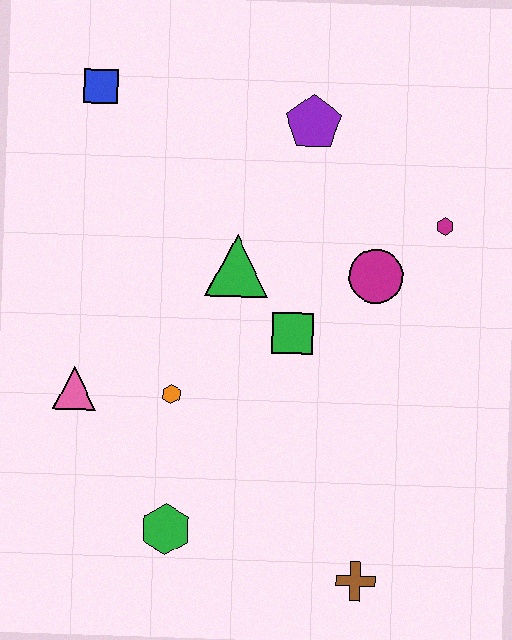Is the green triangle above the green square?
Yes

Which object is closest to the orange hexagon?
The pink triangle is closest to the orange hexagon.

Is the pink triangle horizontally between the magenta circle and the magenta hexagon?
No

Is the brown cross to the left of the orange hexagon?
No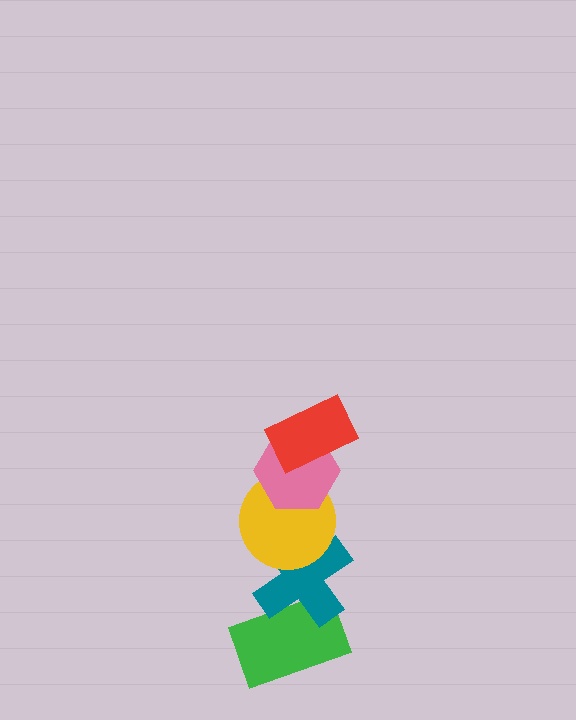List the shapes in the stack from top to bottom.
From top to bottom: the red rectangle, the pink hexagon, the yellow circle, the teal cross, the green rectangle.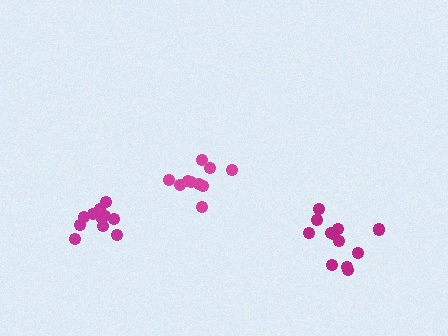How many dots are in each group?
Group 1: 11 dots, Group 2: 12 dots, Group 3: 10 dots (33 total).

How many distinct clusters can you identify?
There are 3 distinct clusters.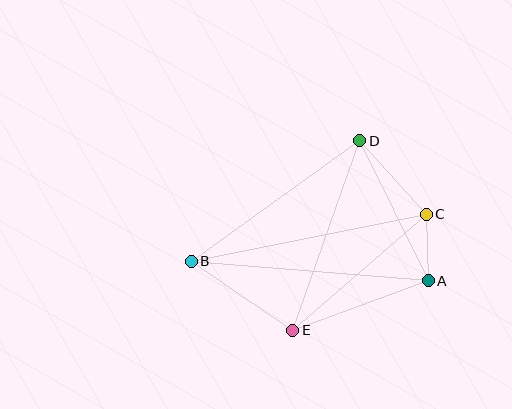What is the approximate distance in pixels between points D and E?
The distance between D and E is approximately 201 pixels.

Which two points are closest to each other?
Points A and C are closest to each other.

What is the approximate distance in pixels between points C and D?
The distance between C and D is approximately 99 pixels.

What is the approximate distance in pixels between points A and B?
The distance between A and B is approximately 238 pixels.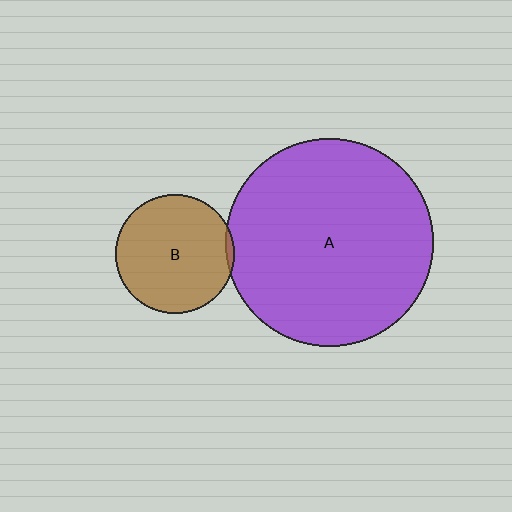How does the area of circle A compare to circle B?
Approximately 3.1 times.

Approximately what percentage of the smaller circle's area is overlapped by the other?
Approximately 5%.